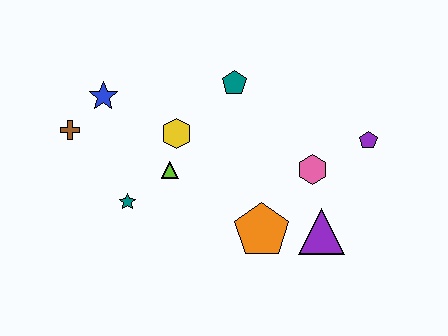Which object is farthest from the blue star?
The purple pentagon is farthest from the blue star.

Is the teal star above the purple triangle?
Yes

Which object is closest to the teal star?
The lime triangle is closest to the teal star.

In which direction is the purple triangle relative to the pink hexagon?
The purple triangle is below the pink hexagon.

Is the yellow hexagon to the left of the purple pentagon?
Yes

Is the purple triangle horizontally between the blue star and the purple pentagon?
Yes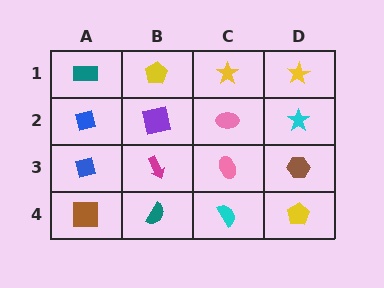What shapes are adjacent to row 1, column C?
A pink ellipse (row 2, column C), a yellow pentagon (row 1, column B), a yellow star (row 1, column D).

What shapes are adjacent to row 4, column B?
A magenta arrow (row 3, column B), a brown square (row 4, column A), a cyan semicircle (row 4, column C).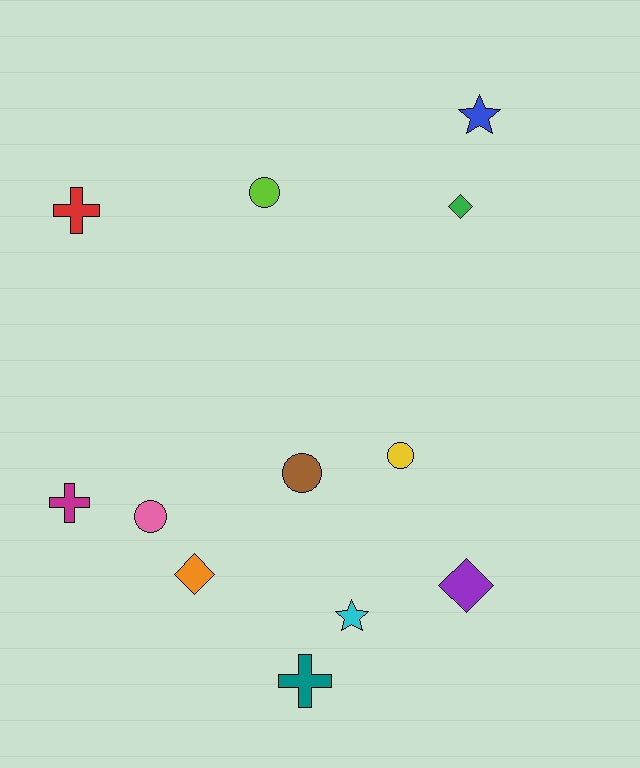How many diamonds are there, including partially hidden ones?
There are 3 diamonds.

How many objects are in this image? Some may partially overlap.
There are 12 objects.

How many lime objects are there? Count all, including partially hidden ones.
There is 1 lime object.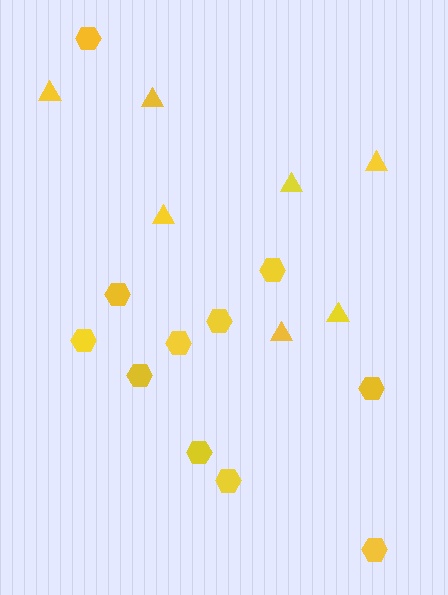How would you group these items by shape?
There are 2 groups: one group of triangles (7) and one group of hexagons (11).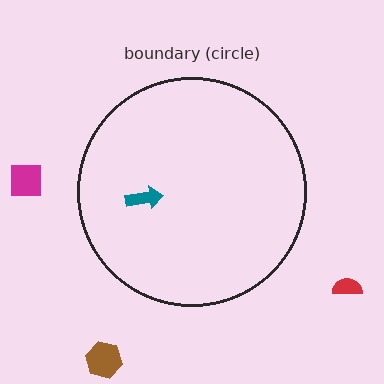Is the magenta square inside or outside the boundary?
Outside.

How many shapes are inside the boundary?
1 inside, 3 outside.